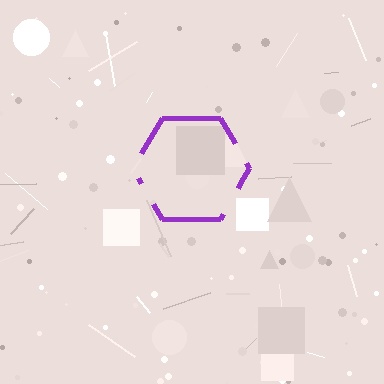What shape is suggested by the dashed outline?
The dashed outline suggests a hexagon.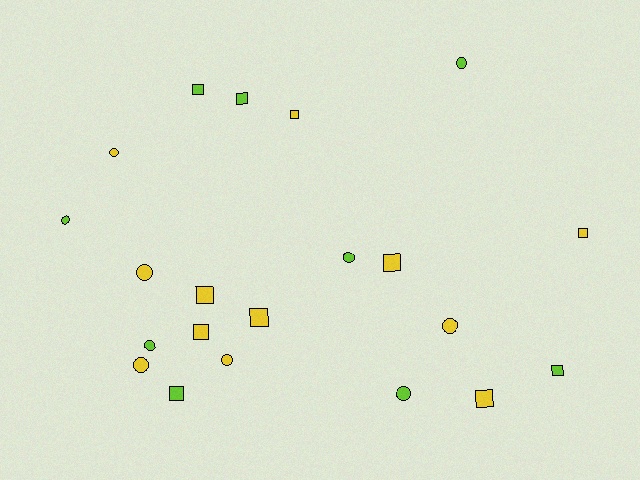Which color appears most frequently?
Yellow, with 12 objects.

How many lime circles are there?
There are 5 lime circles.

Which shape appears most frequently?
Square, with 11 objects.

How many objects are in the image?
There are 21 objects.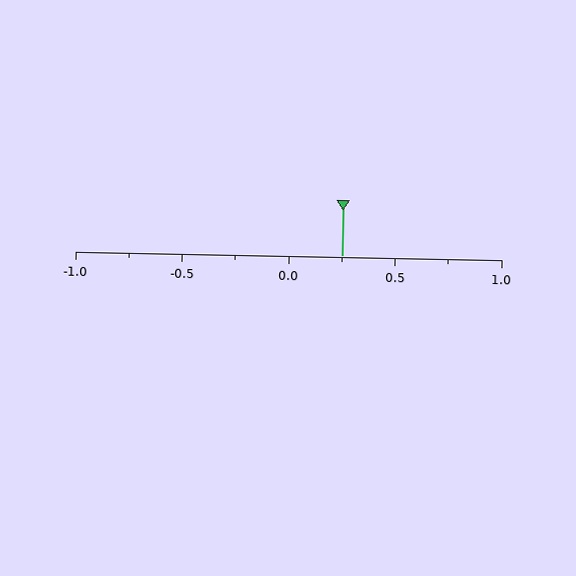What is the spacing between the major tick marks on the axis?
The major ticks are spaced 0.5 apart.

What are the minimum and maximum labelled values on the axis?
The axis runs from -1.0 to 1.0.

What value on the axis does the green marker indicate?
The marker indicates approximately 0.25.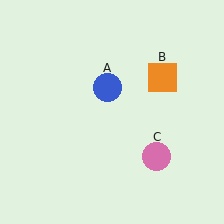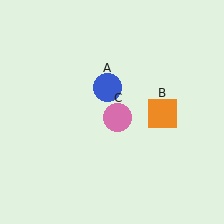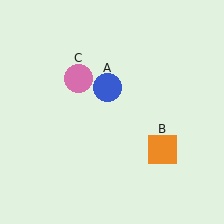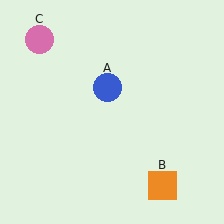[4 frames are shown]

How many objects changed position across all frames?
2 objects changed position: orange square (object B), pink circle (object C).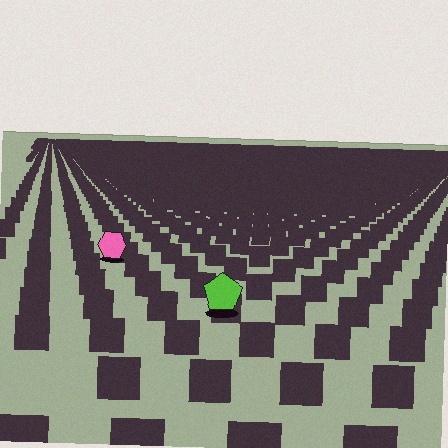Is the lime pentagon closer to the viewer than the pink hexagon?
Yes. The lime pentagon is closer — you can tell from the texture gradient: the ground texture is coarser near it.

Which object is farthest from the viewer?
The pink hexagon is farthest from the viewer. It appears smaller and the ground texture around it is denser.